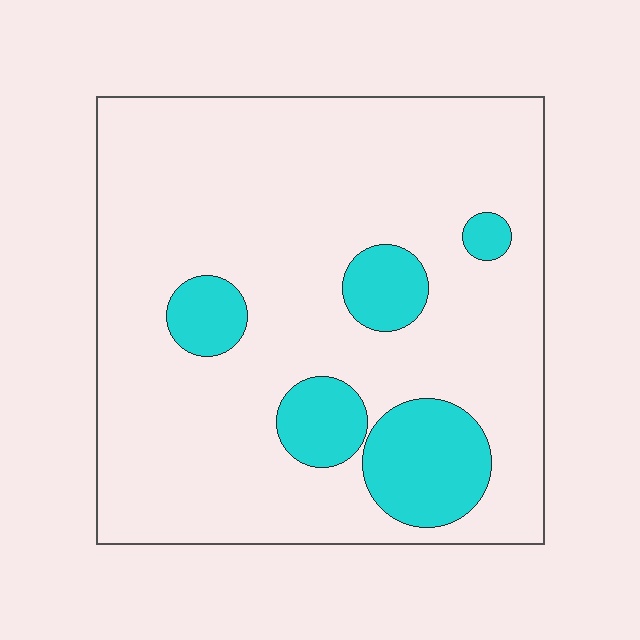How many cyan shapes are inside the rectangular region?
5.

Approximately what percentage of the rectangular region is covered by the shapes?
Approximately 15%.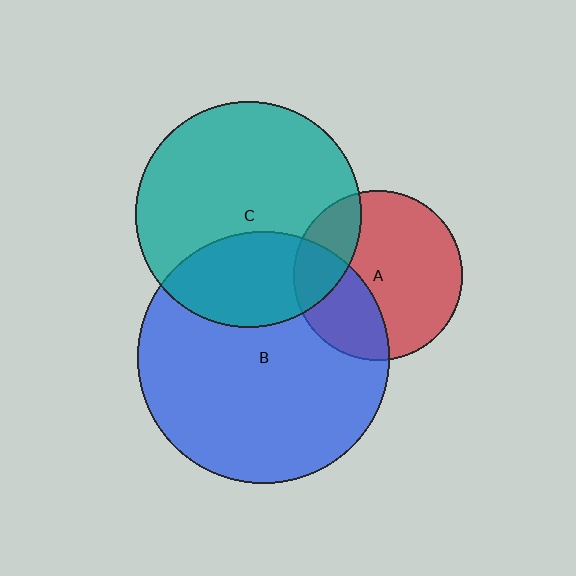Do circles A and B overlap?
Yes.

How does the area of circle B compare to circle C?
Approximately 1.2 times.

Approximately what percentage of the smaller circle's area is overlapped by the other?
Approximately 35%.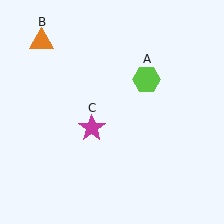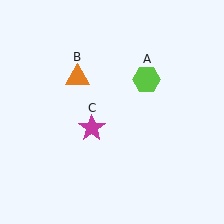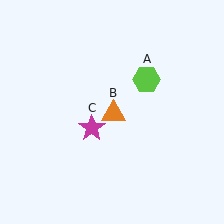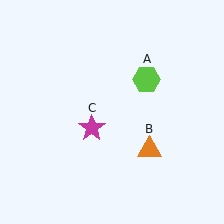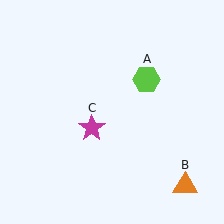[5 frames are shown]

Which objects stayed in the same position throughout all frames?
Lime hexagon (object A) and magenta star (object C) remained stationary.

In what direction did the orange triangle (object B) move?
The orange triangle (object B) moved down and to the right.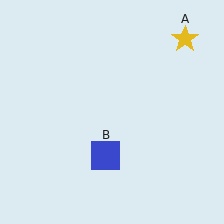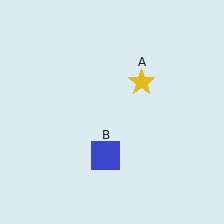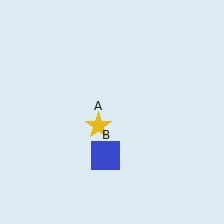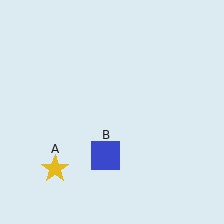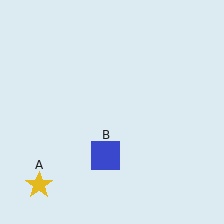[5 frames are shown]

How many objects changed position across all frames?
1 object changed position: yellow star (object A).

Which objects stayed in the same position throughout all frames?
Blue square (object B) remained stationary.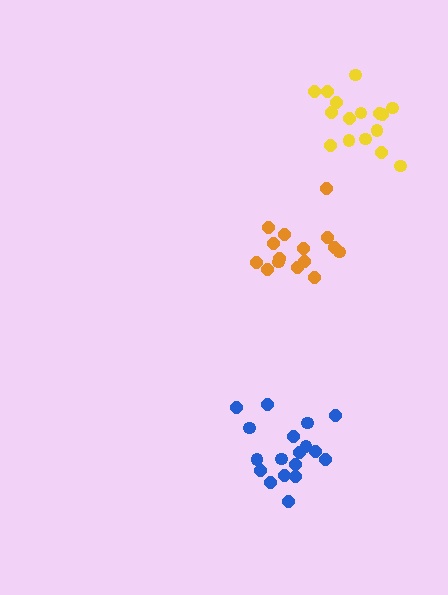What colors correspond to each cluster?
The clusters are colored: blue, orange, yellow.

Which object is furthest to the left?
The blue cluster is leftmost.